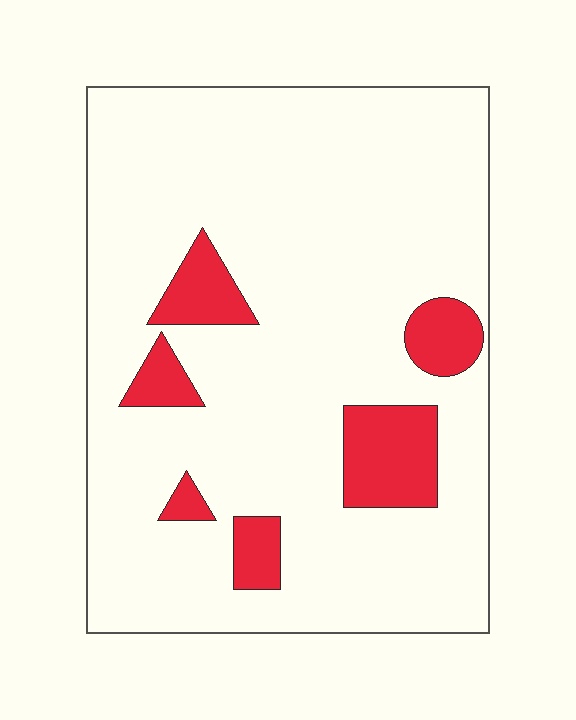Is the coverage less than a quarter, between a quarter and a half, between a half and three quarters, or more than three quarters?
Less than a quarter.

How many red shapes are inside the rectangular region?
6.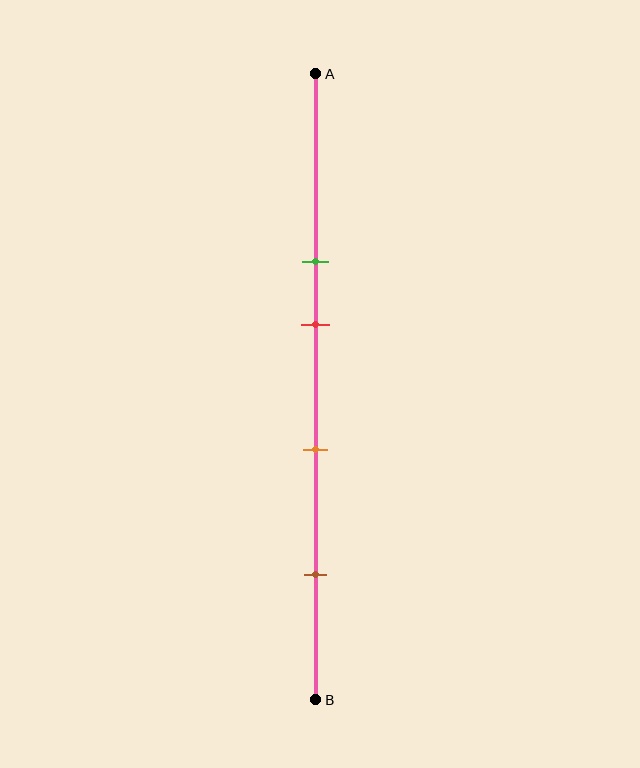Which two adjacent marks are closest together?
The green and red marks are the closest adjacent pair.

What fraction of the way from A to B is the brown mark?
The brown mark is approximately 80% (0.8) of the way from A to B.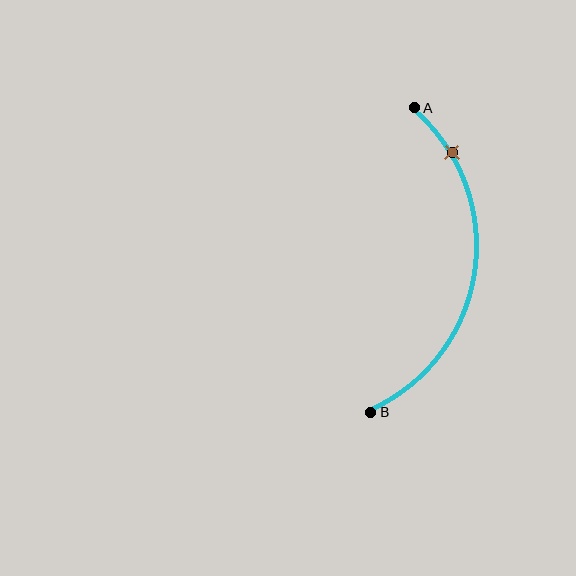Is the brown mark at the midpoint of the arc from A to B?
No. The brown mark lies on the arc but is closer to endpoint A. The arc midpoint would be at the point on the curve equidistant along the arc from both A and B.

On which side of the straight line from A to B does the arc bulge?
The arc bulges to the right of the straight line connecting A and B.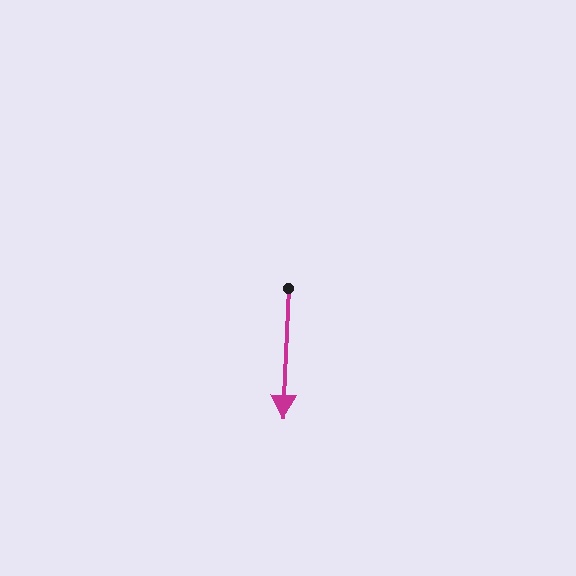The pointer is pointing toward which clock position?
Roughly 6 o'clock.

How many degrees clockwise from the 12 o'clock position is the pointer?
Approximately 182 degrees.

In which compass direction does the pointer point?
South.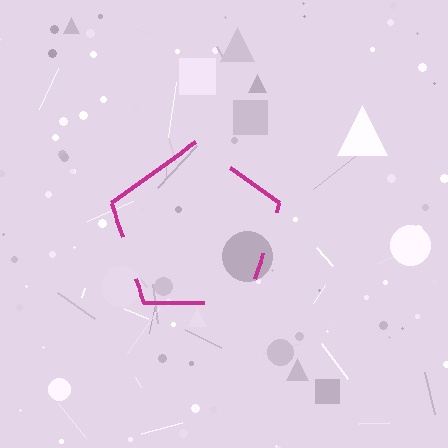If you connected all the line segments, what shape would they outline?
They would outline a pentagon.